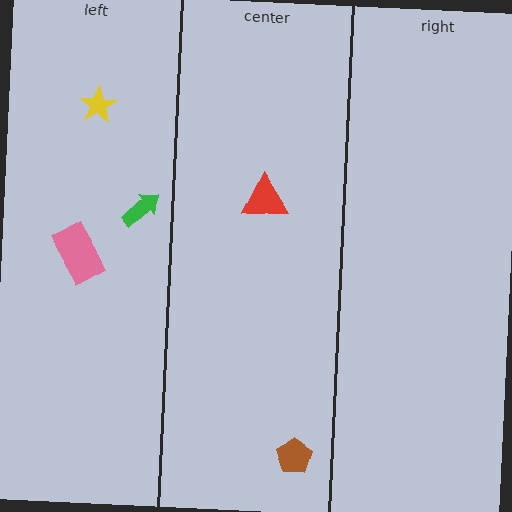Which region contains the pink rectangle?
The left region.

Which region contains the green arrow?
The left region.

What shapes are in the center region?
The brown pentagon, the red triangle.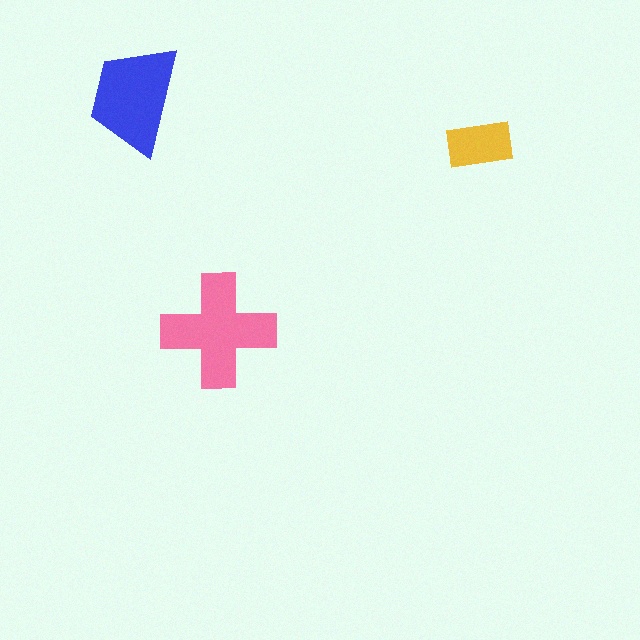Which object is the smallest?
The yellow rectangle.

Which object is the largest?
The pink cross.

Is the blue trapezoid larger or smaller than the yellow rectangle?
Larger.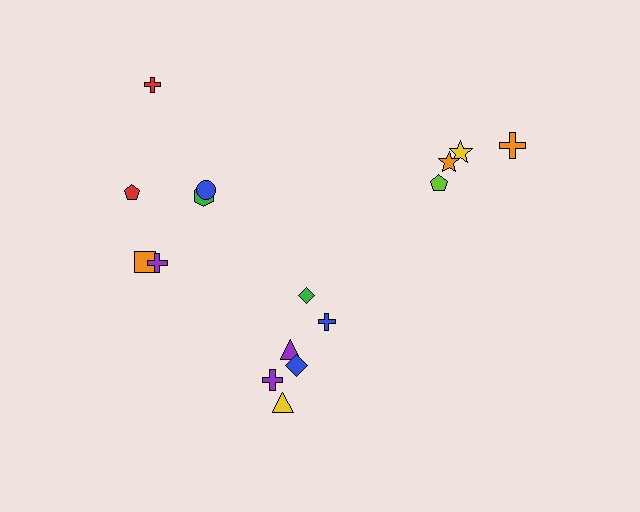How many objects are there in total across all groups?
There are 16 objects.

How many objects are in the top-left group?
There are 6 objects.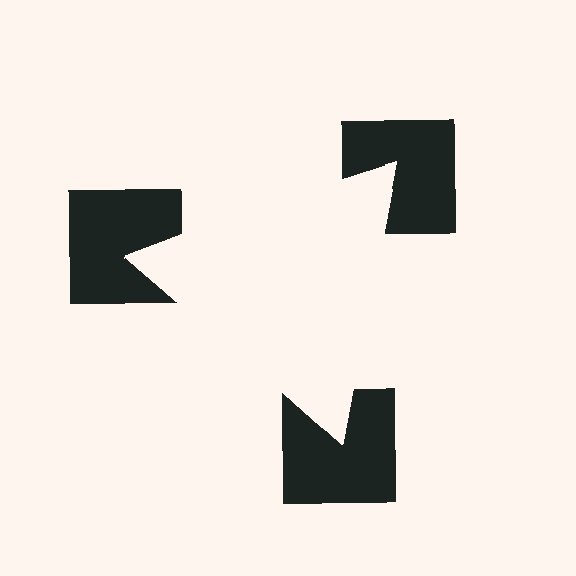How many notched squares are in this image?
There are 3 — one at each vertex of the illusory triangle.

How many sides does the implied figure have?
3 sides.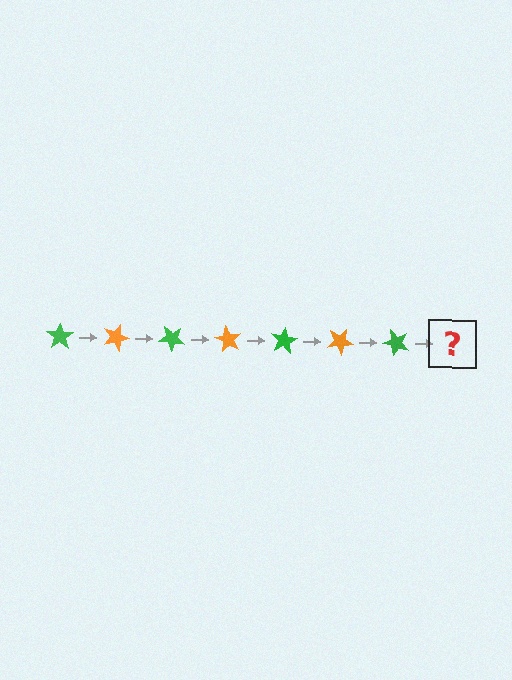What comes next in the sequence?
The next element should be an orange star, rotated 140 degrees from the start.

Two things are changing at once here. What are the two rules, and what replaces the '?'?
The two rules are that it rotates 20 degrees each step and the color cycles through green and orange. The '?' should be an orange star, rotated 140 degrees from the start.